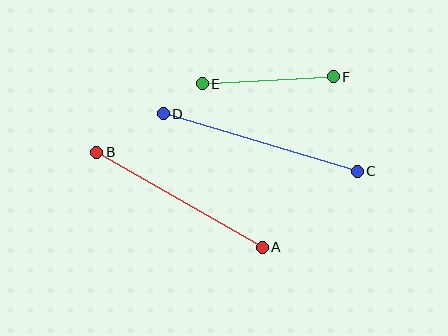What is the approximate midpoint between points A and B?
The midpoint is at approximately (179, 200) pixels.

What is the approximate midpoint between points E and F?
The midpoint is at approximately (268, 80) pixels.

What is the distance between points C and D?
The distance is approximately 203 pixels.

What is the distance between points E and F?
The distance is approximately 131 pixels.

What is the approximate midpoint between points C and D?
The midpoint is at approximately (260, 142) pixels.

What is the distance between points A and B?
The distance is approximately 191 pixels.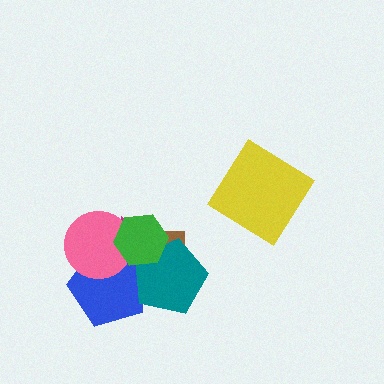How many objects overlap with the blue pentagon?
5 objects overlap with the blue pentagon.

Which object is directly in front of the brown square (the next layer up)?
The magenta triangle is directly in front of the brown square.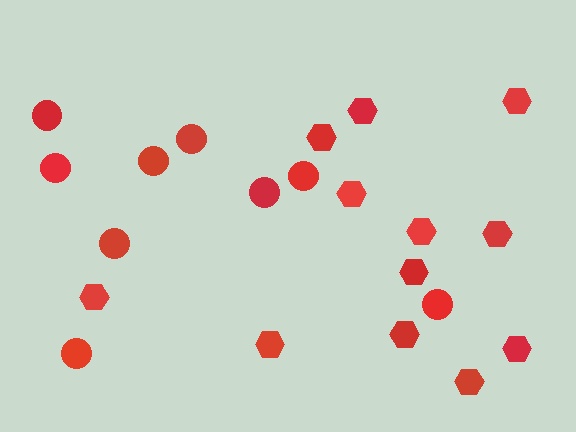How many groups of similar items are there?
There are 2 groups: one group of circles (9) and one group of hexagons (12).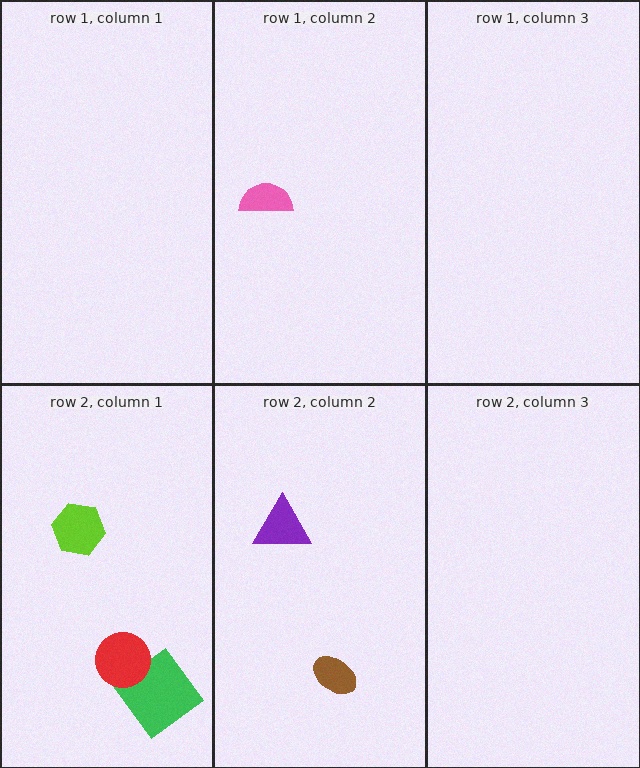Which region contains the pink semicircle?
The row 1, column 2 region.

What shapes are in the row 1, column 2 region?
The pink semicircle.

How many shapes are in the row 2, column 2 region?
2.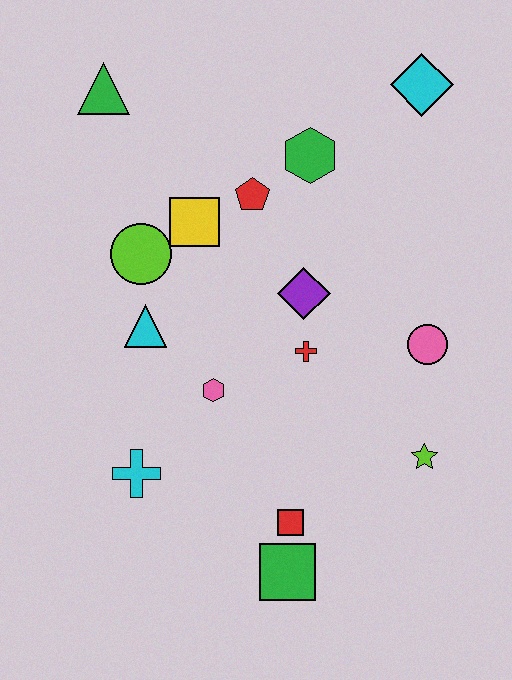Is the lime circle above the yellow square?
No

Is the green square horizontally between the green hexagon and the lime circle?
Yes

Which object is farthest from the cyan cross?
The cyan diamond is farthest from the cyan cross.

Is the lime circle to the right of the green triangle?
Yes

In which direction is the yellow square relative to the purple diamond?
The yellow square is to the left of the purple diamond.